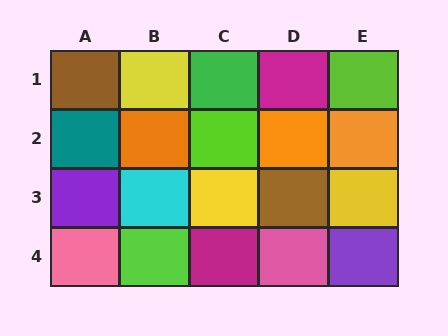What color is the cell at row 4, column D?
Pink.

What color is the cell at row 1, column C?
Green.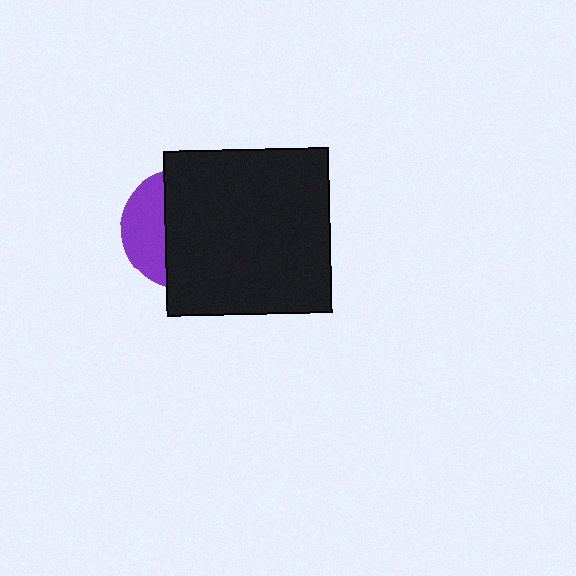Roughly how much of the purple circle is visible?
A small part of it is visible (roughly 33%).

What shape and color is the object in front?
The object in front is a black square.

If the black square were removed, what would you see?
You would see the complete purple circle.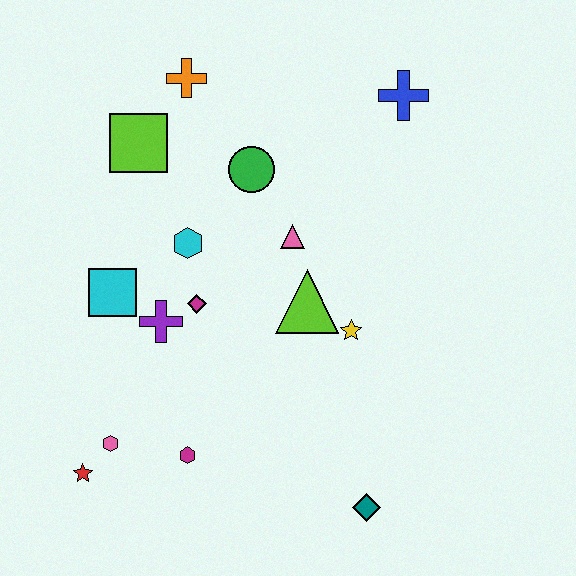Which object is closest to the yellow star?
The lime triangle is closest to the yellow star.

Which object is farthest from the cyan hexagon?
The teal diamond is farthest from the cyan hexagon.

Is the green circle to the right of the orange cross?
Yes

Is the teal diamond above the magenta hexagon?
No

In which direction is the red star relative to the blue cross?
The red star is below the blue cross.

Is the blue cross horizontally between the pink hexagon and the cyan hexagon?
No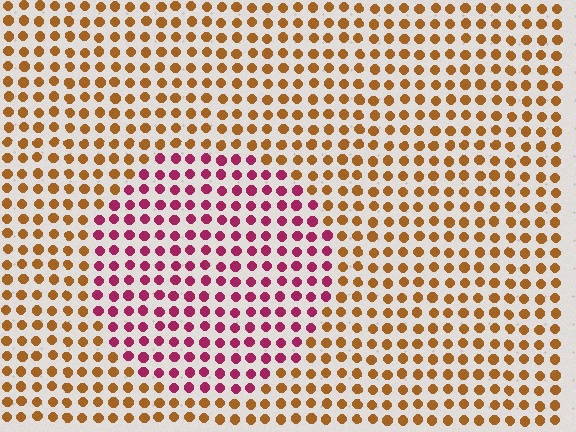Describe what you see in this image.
The image is filled with small brown elements in a uniform arrangement. A circle-shaped region is visible where the elements are tinted to a slightly different hue, forming a subtle color boundary.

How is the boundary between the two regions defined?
The boundary is defined purely by a slight shift in hue (about 59 degrees). Spacing, size, and orientation are identical on both sides.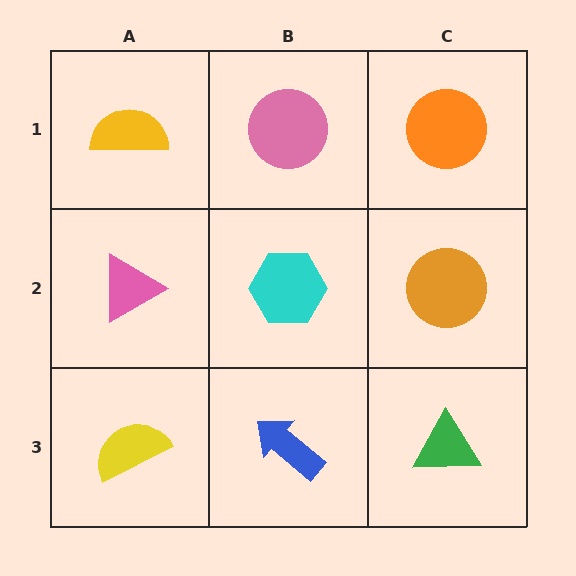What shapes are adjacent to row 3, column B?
A cyan hexagon (row 2, column B), a yellow semicircle (row 3, column A), a green triangle (row 3, column C).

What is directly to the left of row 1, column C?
A pink circle.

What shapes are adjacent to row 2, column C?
An orange circle (row 1, column C), a green triangle (row 3, column C), a cyan hexagon (row 2, column B).